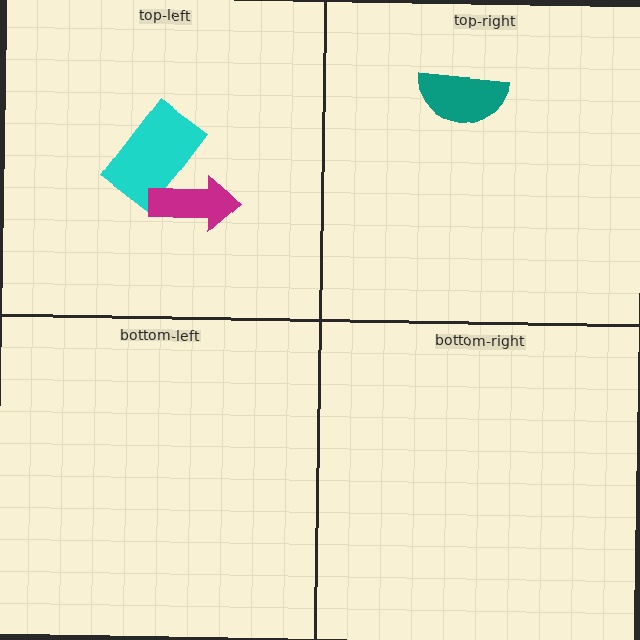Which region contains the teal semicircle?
The top-right region.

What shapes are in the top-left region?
The cyan rectangle, the magenta arrow.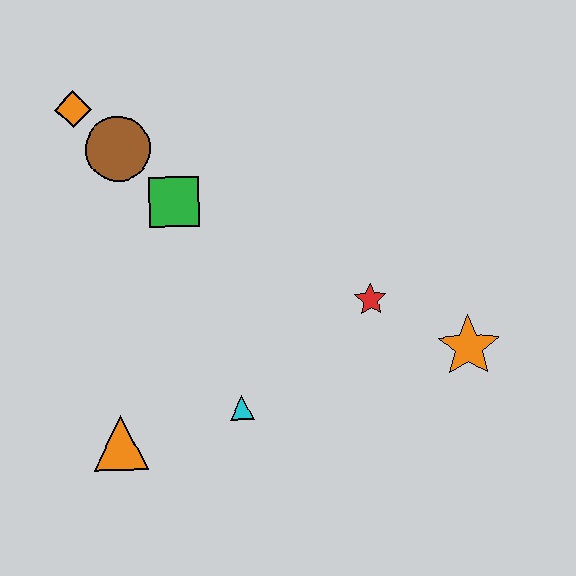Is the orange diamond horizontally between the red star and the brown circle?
No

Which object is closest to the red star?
The orange star is closest to the red star.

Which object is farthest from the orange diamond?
The orange star is farthest from the orange diamond.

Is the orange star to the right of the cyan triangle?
Yes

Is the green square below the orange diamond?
Yes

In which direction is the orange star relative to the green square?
The orange star is to the right of the green square.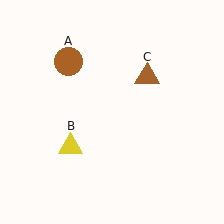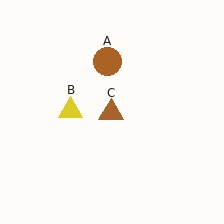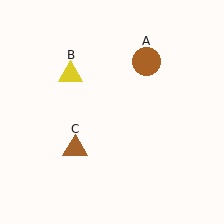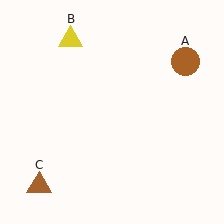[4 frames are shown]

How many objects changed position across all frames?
3 objects changed position: brown circle (object A), yellow triangle (object B), brown triangle (object C).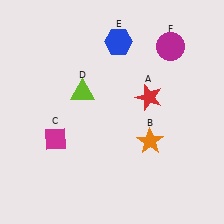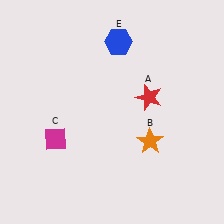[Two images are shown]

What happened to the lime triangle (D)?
The lime triangle (D) was removed in Image 2. It was in the top-left area of Image 1.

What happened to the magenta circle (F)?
The magenta circle (F) was removed in Image 2. It was in the top-right area of Image 1.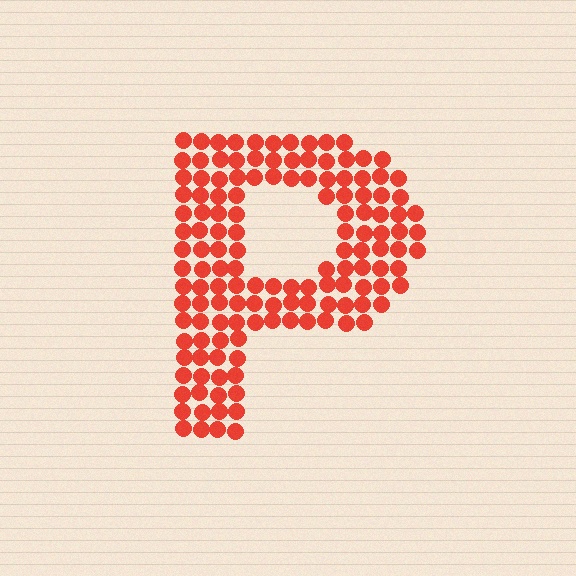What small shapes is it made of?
It is made of small circles.